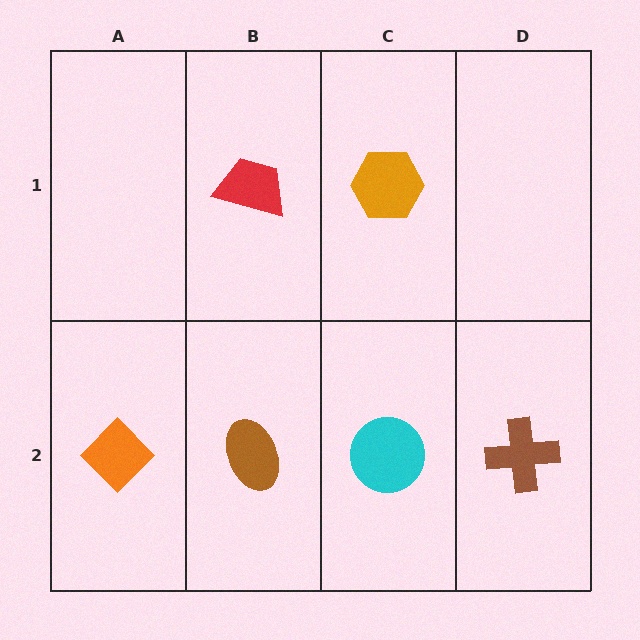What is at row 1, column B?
A red trapezoid.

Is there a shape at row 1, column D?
No, that cell is empty.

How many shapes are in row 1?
2 shapes.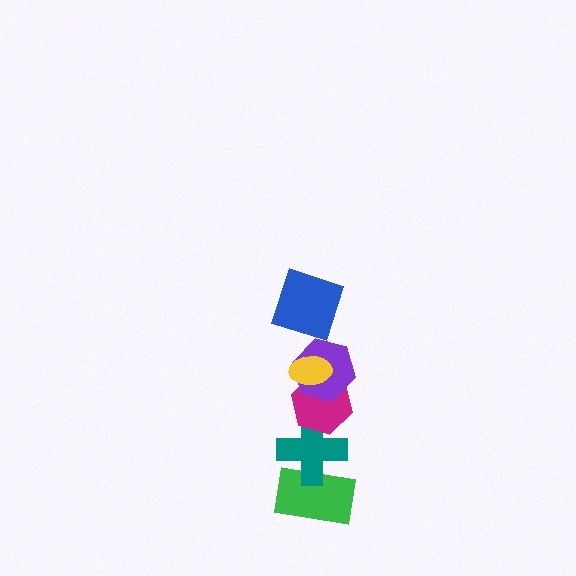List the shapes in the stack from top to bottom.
From top to bottom: the blue square, the yellow ellipse, the purple hexagon, the magenta hexagon, the teal cross, the green rectangle.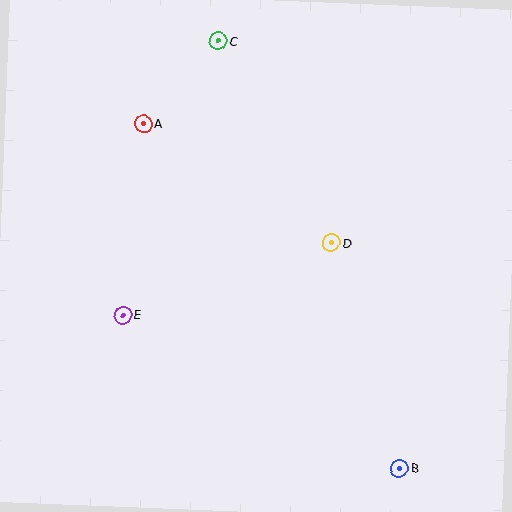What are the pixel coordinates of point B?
Point B is at (399, 468).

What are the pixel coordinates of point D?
Point D is at (331, 243).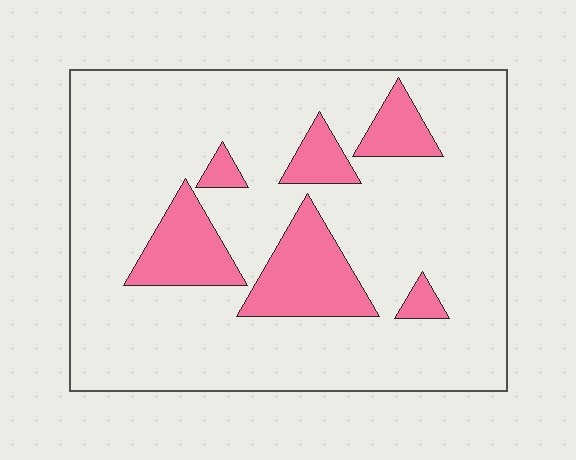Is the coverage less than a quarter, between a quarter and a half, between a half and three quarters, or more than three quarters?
Less than a quarter.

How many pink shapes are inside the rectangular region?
6.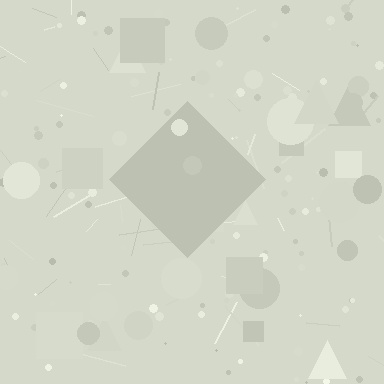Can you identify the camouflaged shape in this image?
The camouflaged shape is a diamond.